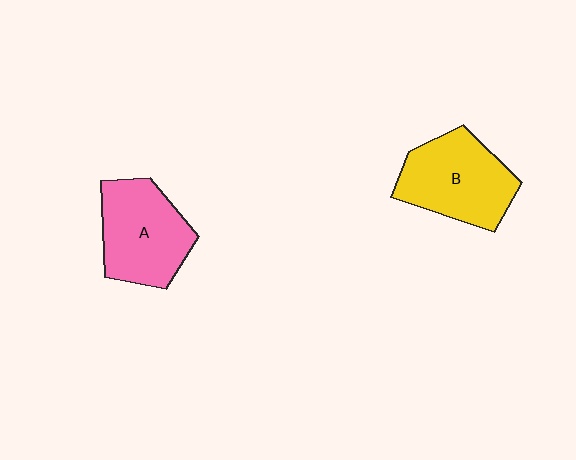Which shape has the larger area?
Shape B (yellow).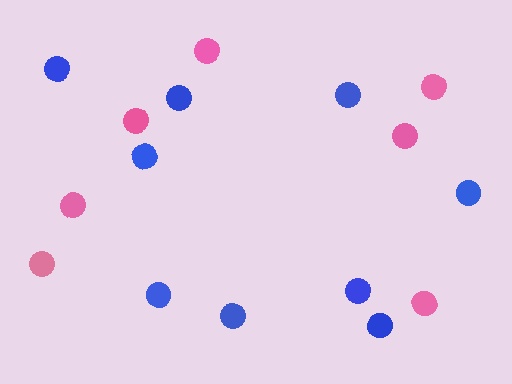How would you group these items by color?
There are 2 groups: one group of pink circles (7) and one group of blue circles (9).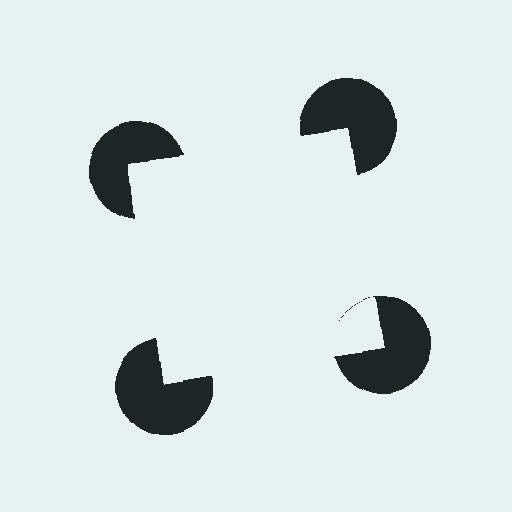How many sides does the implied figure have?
4 sides.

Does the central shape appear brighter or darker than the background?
It typically appears slightly brighter than the background, even though no actual brightness change is drawn.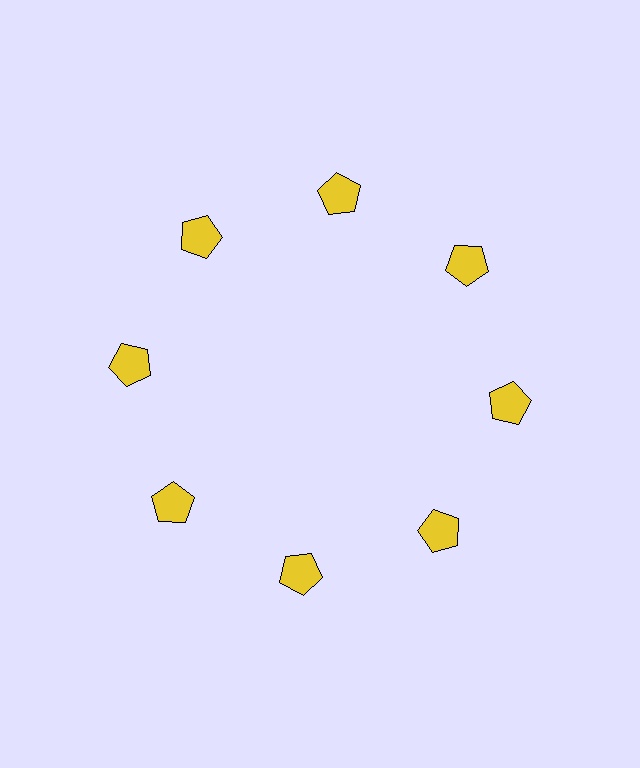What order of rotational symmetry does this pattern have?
This pattern has 8-fold rotational symmetry.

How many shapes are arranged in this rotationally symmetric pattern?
There are 8 shapes, arranged in 8 groups of 1.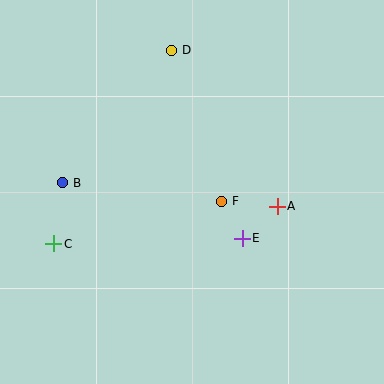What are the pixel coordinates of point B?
Point B is at (63, 183).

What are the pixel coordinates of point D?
Point D is at (172, 50).